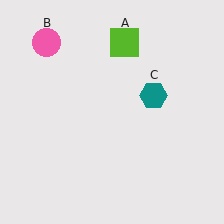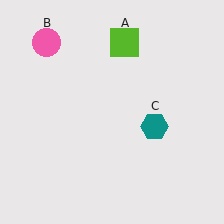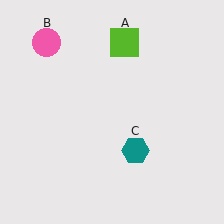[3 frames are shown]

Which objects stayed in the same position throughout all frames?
Lime square (object A) and pink circle (object B) remained stationary.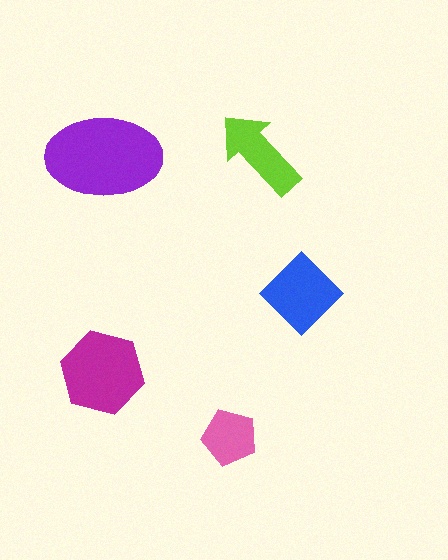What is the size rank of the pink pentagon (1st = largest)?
5th.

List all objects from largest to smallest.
The purple ellipse, the magenta hexagon, the blue diamond, the lime arrow, the pink pentagon.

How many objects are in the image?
There are 5 objects in the image.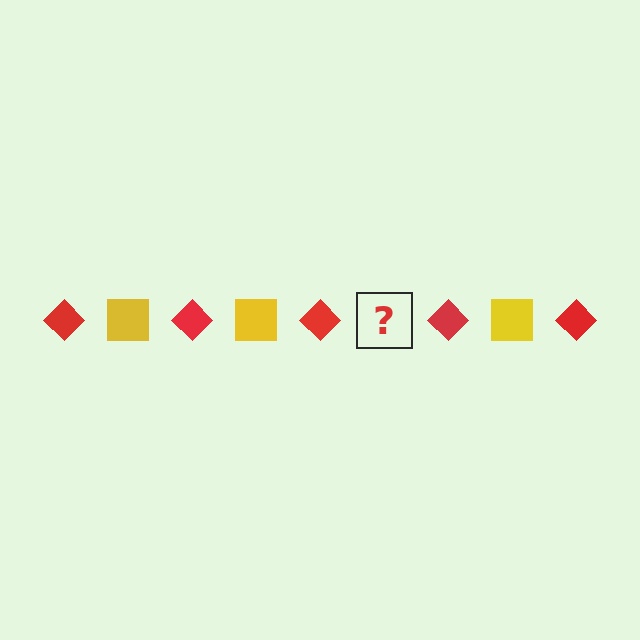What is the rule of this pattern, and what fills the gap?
The rule is that the pattern alternates between red diamond and yellow square. The gap should be filled with a yellow square.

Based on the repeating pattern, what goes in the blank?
The blank should be a yellow square.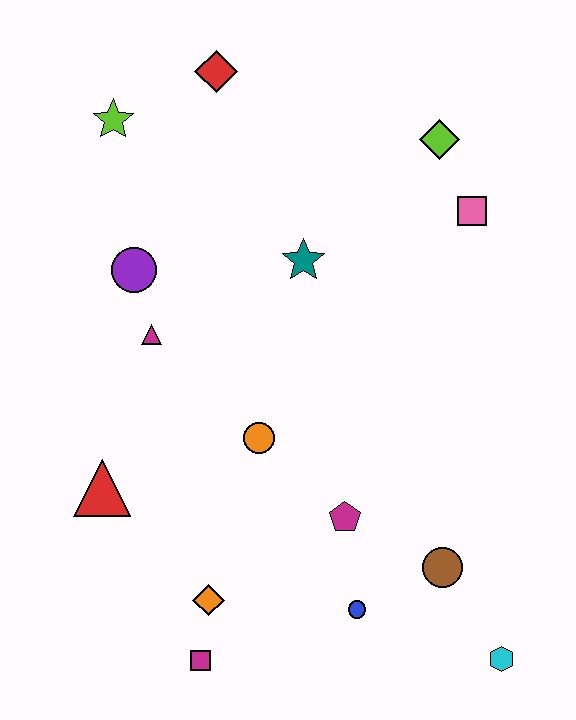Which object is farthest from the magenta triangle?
The cyan hexagon is farthest from the magenta triangle.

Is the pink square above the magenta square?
Yes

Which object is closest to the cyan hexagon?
The brown circle is closest to the cyan hexagon.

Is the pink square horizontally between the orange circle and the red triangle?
No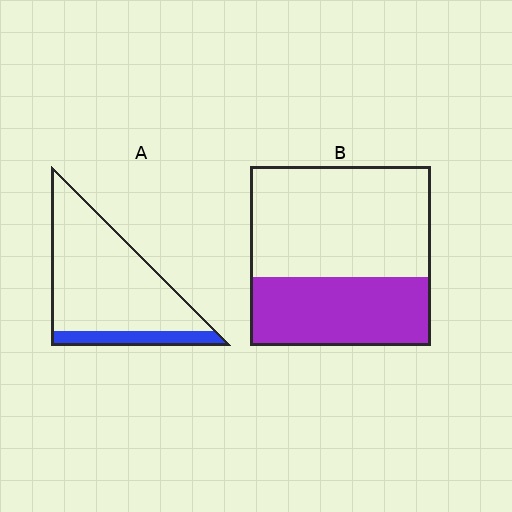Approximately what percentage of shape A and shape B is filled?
A is approximately 15% and B is approximately 40%.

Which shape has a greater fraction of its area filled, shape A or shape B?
Shape B.